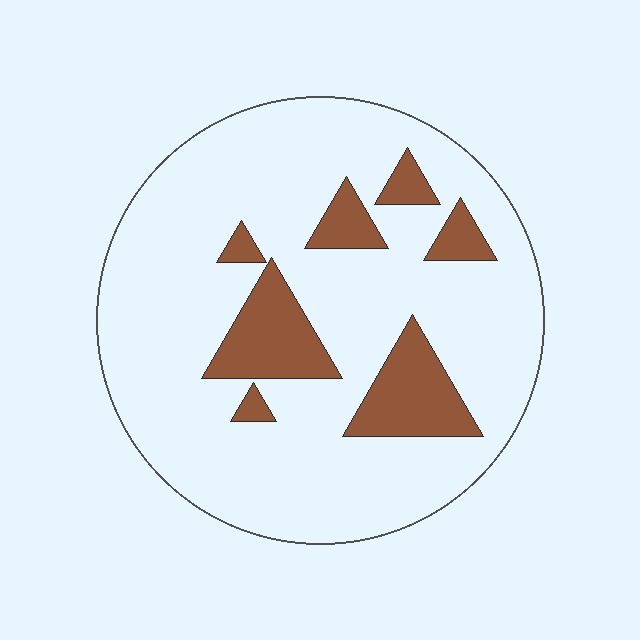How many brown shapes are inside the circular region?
7.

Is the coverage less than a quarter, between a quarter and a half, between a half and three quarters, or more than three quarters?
Less than a quarter.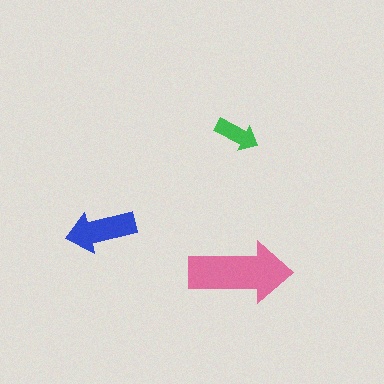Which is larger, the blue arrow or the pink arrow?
The pink one.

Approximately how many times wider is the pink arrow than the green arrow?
About 2.5 times wider.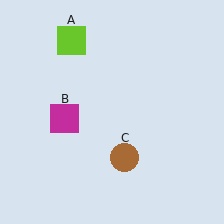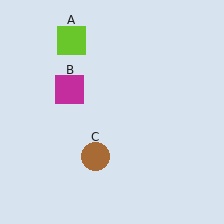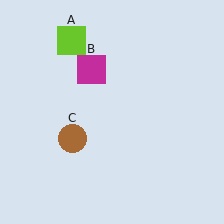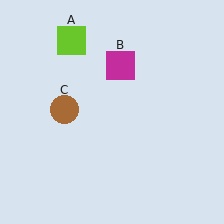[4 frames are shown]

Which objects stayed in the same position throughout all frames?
Lime square (object A) remained stationary.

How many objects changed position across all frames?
2 objects changed position: magenta square (object B), brown circle (object C).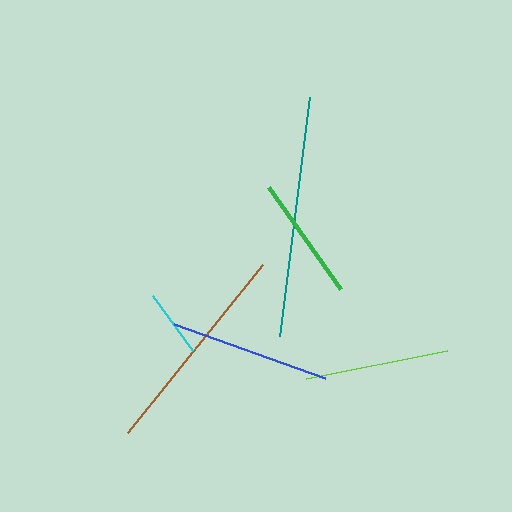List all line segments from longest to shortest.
From longest to shortest: teal, brown, blue, lime, green, cyan.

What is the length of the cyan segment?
The cyan segment is approximately 69 pixels long.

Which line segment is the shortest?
The cyan line is the shortest at approximately 69 pixels.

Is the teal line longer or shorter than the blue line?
The teal line is longer than the blue line.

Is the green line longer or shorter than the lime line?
The lime line is longer than the green line.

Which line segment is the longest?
The teal line is the longest at approximately 241 pixels.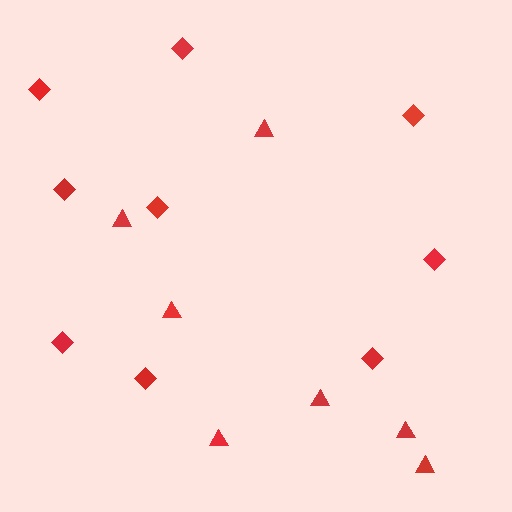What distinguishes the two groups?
There are 2 groups: one group of triangles (7) and one group of diamonds (9).